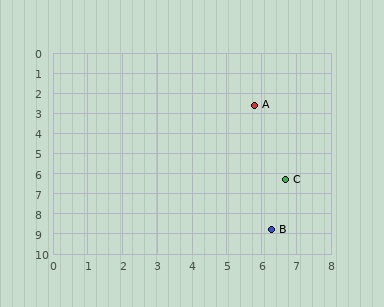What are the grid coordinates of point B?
Point B is at approximately (6.3, 8.8).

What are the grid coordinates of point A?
Point A is at approximately (5.8, 2.6).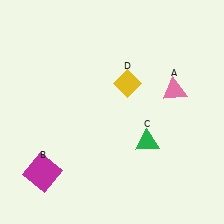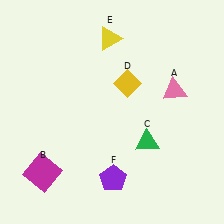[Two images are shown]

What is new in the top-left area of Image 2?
A yellow triangle (E) was added in the top-left area of Image 2.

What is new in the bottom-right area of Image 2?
A purple pentagon (F) was added in the bottom-right area of Image 2.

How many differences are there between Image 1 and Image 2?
There are 2 differences between the two images.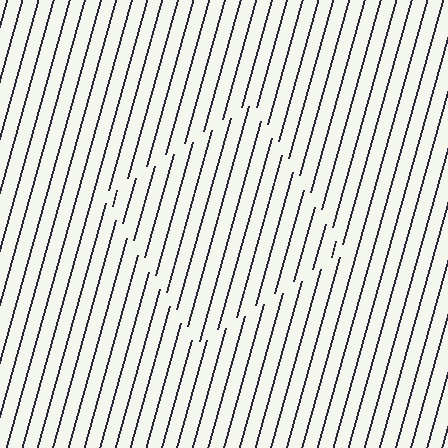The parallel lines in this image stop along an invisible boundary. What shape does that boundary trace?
An illusory square. The interior of the shape contains the same grating, shifted by half a period — the contour is defined by the phase discontinuity where line-ends from the inner and outer gratings abut.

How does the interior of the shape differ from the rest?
The interior of the shape contains the same grating, shifted by half a period — the contour is defined by the phase discontinuity where line-ends from the inner and outer gratings abut.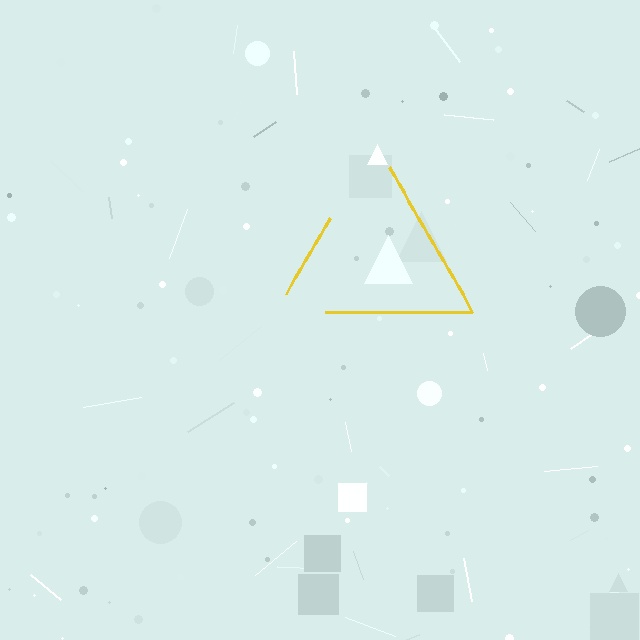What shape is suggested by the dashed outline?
The dashed outline suggests a triangle.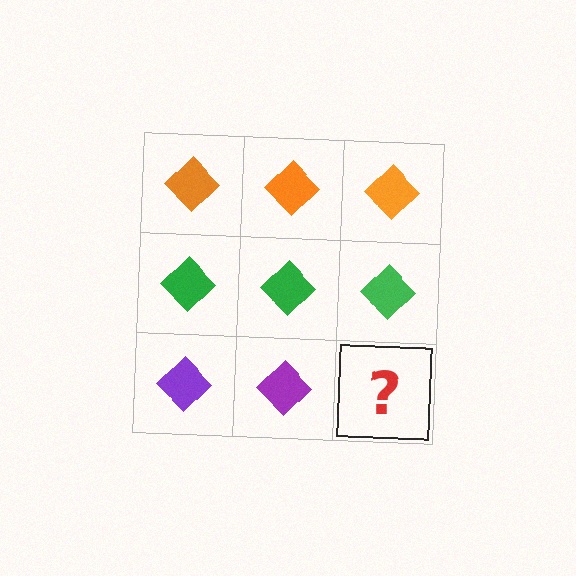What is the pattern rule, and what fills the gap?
The rule is that each row has a consistent color. The gap should be filled with a purple diamond.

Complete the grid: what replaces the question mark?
The question mark should be replaced with a purple diamond.